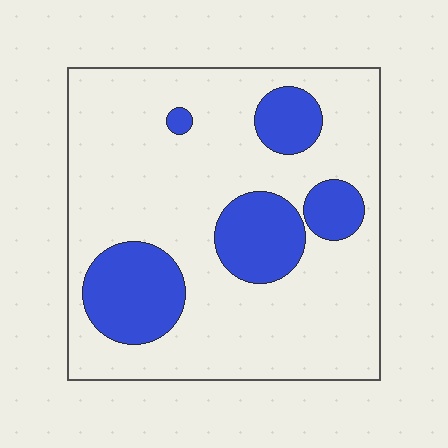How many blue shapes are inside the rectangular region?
5.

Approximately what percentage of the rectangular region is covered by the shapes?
Approximately 25%.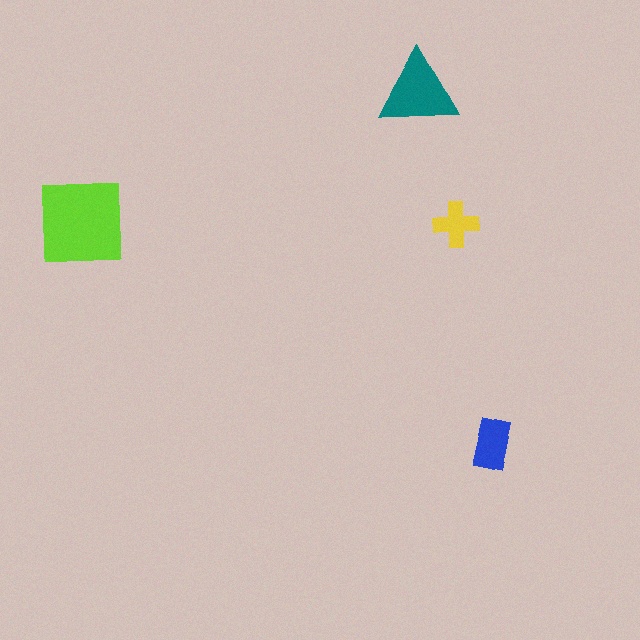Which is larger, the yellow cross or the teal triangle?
The teal triangle.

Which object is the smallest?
The yellow cross.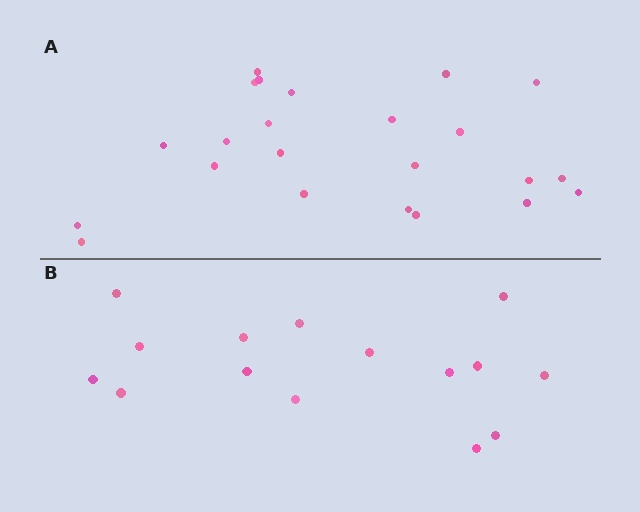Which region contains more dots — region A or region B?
Region A (the top region) has more dots.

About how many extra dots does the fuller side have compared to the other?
Region A has roughly 8 or so more dots than region B.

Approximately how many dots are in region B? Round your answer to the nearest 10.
About 20 dots. (The exact count is 15, which rounds to 20.)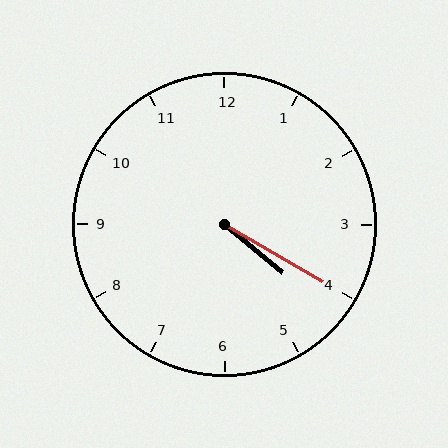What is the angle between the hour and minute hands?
Approximately 10 degrees.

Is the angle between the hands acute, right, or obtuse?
It is acute.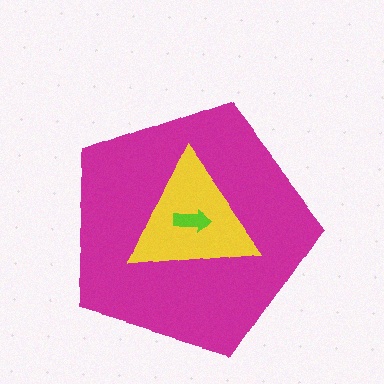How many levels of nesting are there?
3.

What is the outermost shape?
The magenta pentagon.